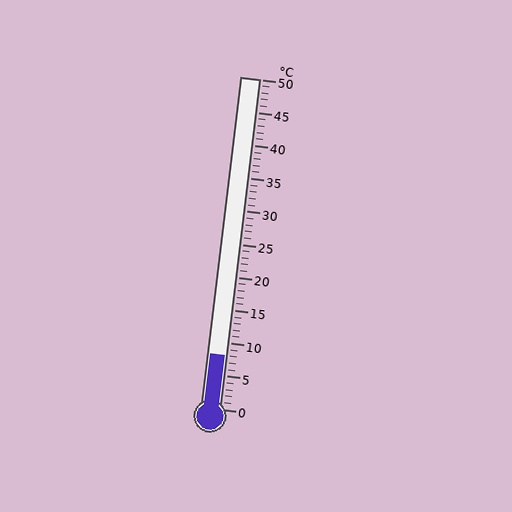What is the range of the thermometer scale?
The thermometer scale ranges from 0°C to 50°C.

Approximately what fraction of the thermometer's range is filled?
The thermometer is filled to approximately 15% of its range.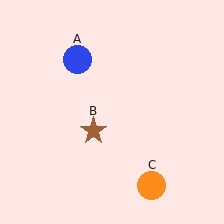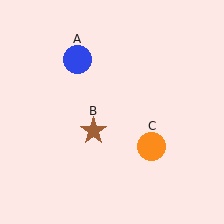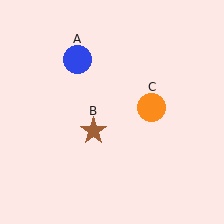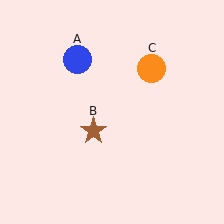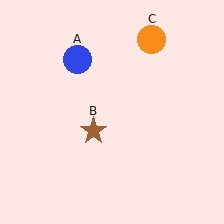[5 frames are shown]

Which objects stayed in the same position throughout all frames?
Blue circle (object A) and brown star (object B) remained stationary.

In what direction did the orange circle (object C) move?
The orange circle (object C) moved up.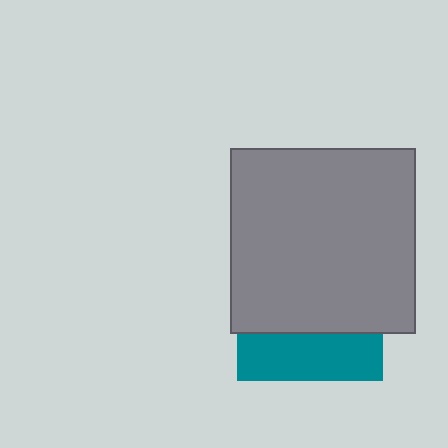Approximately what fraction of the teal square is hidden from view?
Roughly 67% of the teal square is hidden behind the gray square.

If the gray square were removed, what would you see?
You would see the complete teal square.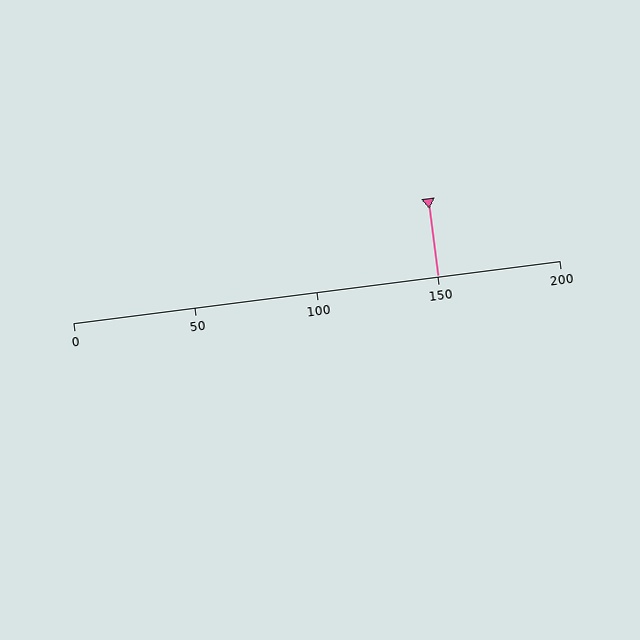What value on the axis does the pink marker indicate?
The marker indicates approximately 150.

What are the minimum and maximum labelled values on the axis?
The axis runs from 0 to 200.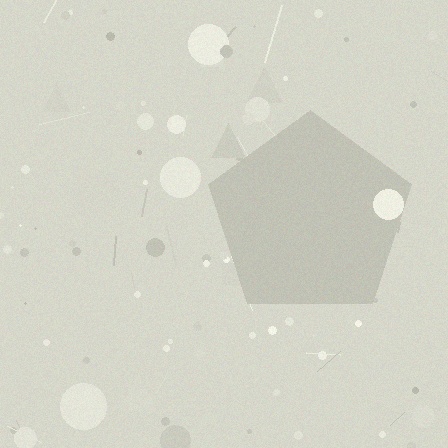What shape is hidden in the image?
A pentagon is hidden in the image.